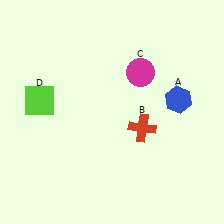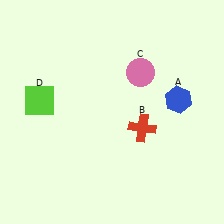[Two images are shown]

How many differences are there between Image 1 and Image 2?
There is 1 difference between the two images.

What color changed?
The circle (C) changed from magenta in Image 1 to pink in Image 2.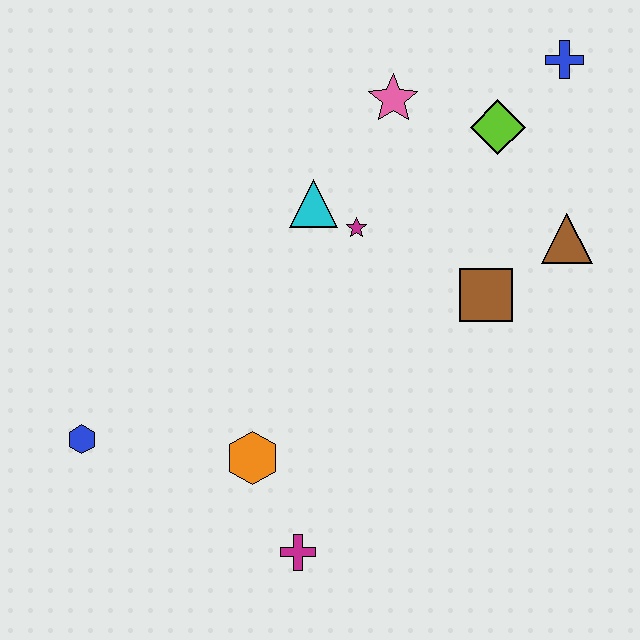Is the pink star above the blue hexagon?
Yes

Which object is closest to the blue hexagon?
The orange hexagon is closest to the blue hexagon.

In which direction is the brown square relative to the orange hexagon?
The brown square is to the right of the orange hexagon.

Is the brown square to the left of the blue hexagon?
No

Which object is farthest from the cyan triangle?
The magenta cross is farthest from the cyan triangle.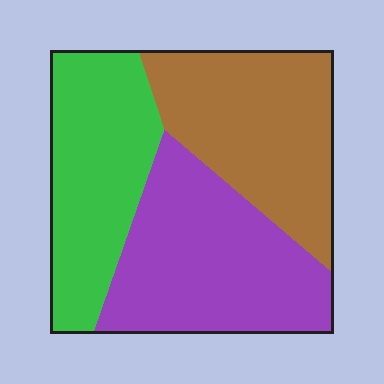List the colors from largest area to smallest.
From largest to smallest: purple, brown, green.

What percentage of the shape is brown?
Brown covers 33% of the shape.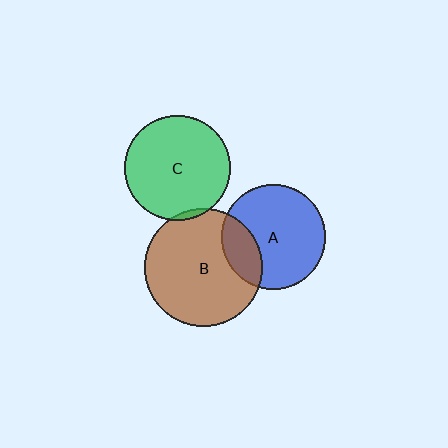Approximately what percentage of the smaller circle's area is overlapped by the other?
Approximately 5%.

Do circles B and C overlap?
Yes.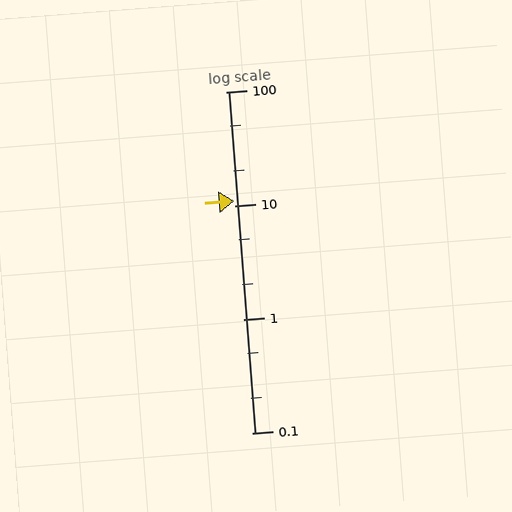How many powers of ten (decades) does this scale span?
The scale spans 3 decades, from 0.1 to 100.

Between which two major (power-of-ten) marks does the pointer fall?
The pointer is between 10 and 100.